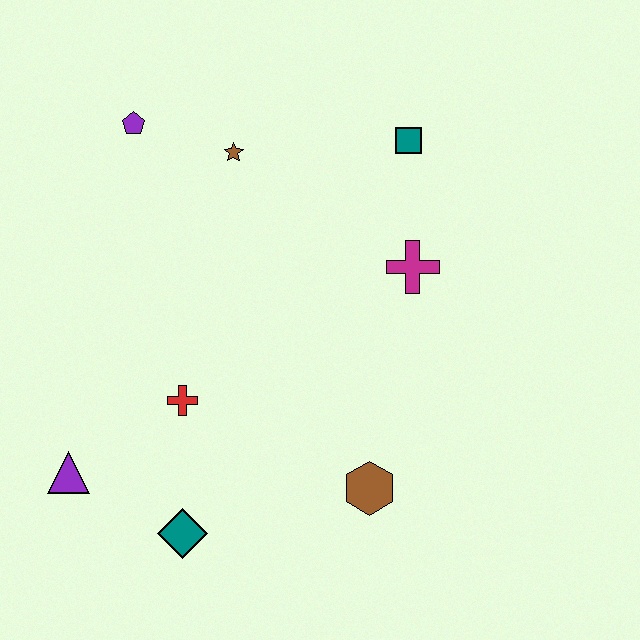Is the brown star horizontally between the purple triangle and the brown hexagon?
Yes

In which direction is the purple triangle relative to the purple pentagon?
The purple triangle is below the purple pentagon.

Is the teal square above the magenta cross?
Yes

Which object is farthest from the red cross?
The teal square is farthest from the red cross.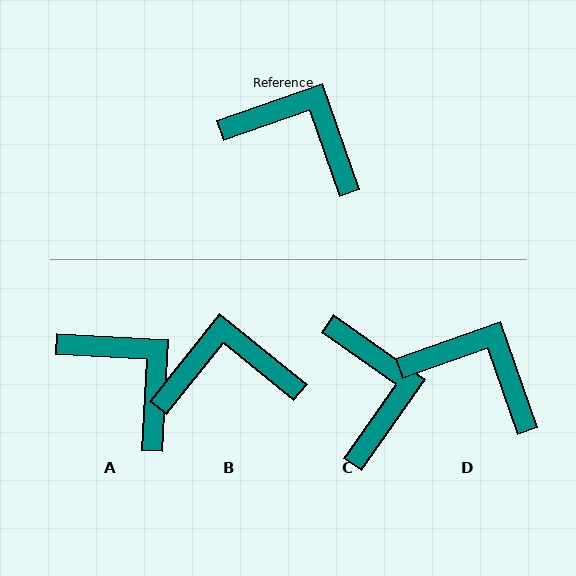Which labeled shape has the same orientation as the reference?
D.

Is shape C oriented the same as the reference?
No, it is off by about 54 degrees.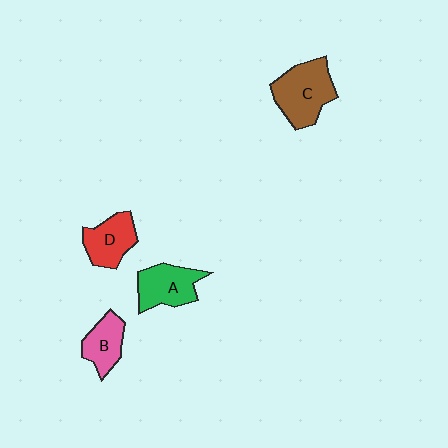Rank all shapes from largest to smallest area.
From largest to smallest: C (brown), A (green), D (red), B (pink).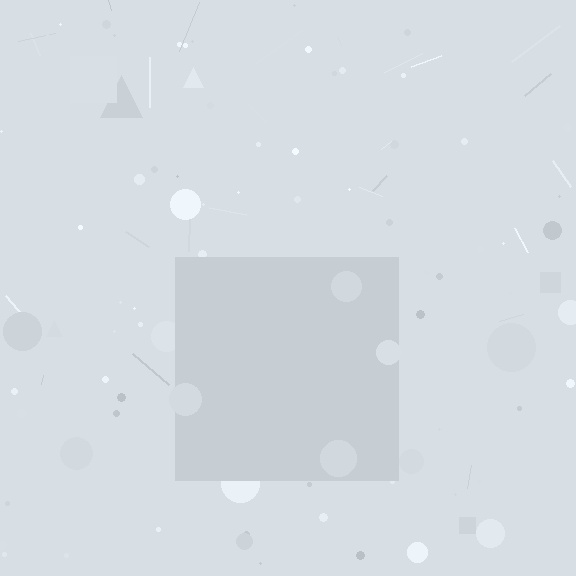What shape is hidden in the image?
A square is hidden in the image.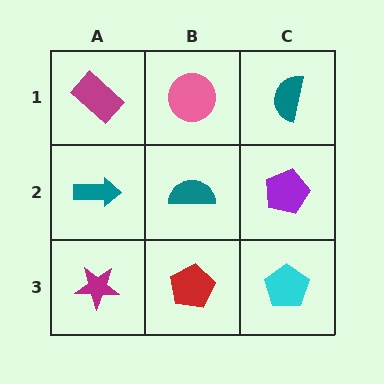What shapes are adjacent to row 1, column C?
A purple pentagon (row 2, column C), a pink circle (row 1, column B).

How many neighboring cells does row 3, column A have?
2.